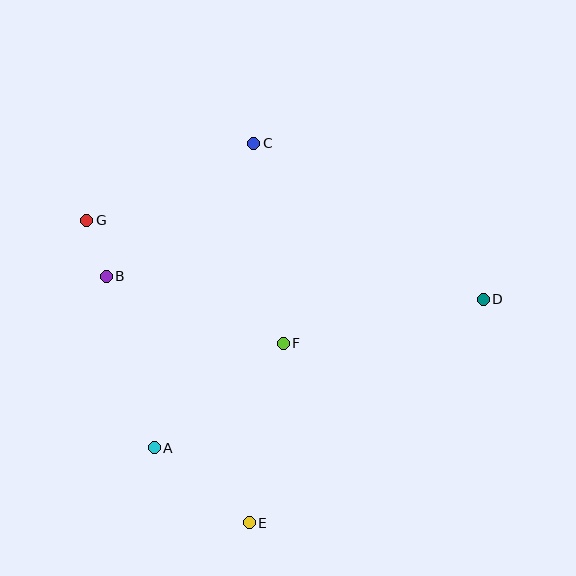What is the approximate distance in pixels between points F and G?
The distance between F and G is approximately 232 pixels.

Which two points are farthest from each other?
Points D and G are farthest from each other.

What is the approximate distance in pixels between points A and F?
The distance between A and F is approximately 166 pixels.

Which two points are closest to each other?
Points B and G are closest to each other.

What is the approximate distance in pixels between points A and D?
The distance between A and D is approximately 361 pixels.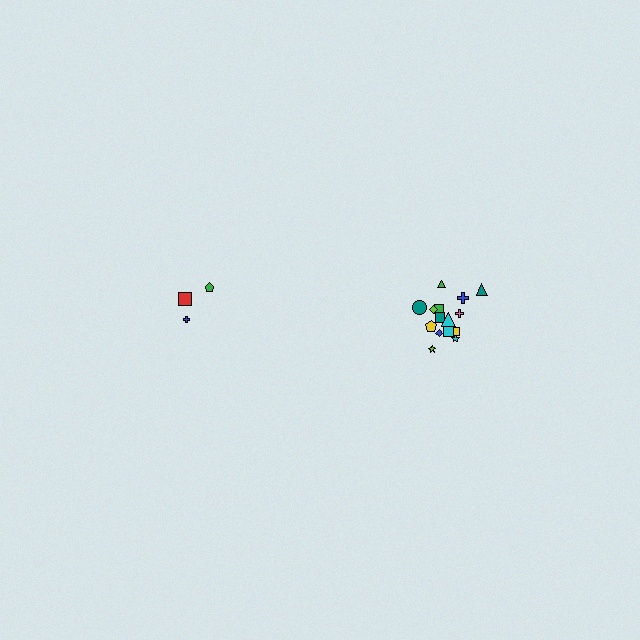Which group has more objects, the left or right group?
The right group.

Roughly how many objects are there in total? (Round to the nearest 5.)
Roughly 20 objects in total.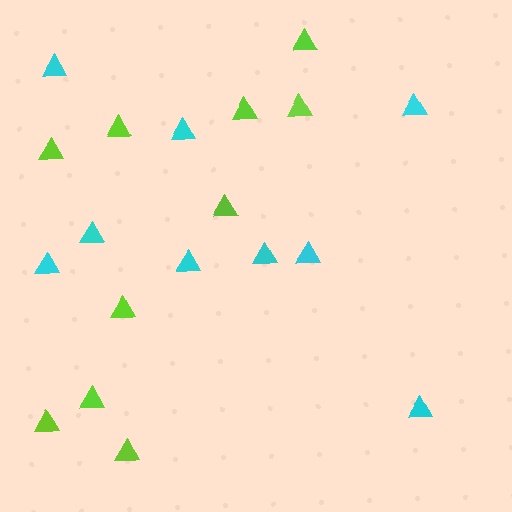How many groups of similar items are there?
There are 2 groups: one group of lime triangles (10) and one group of cyan triangles (9).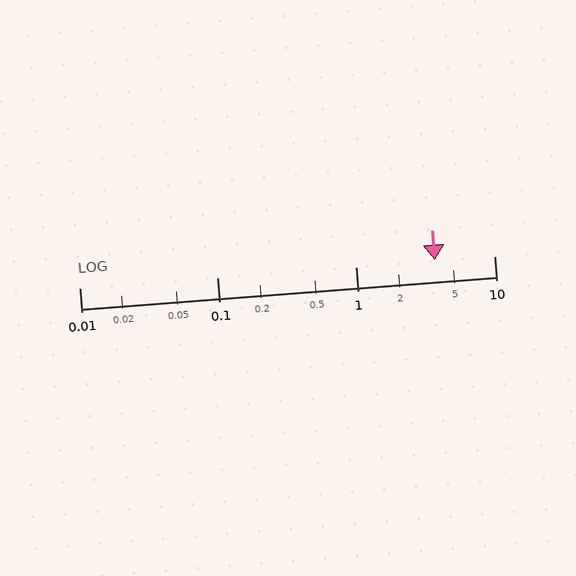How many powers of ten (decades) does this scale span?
The scale spans 3 decades, from 0.01 to 10.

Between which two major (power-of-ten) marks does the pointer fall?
The pointer is between 1 and 10.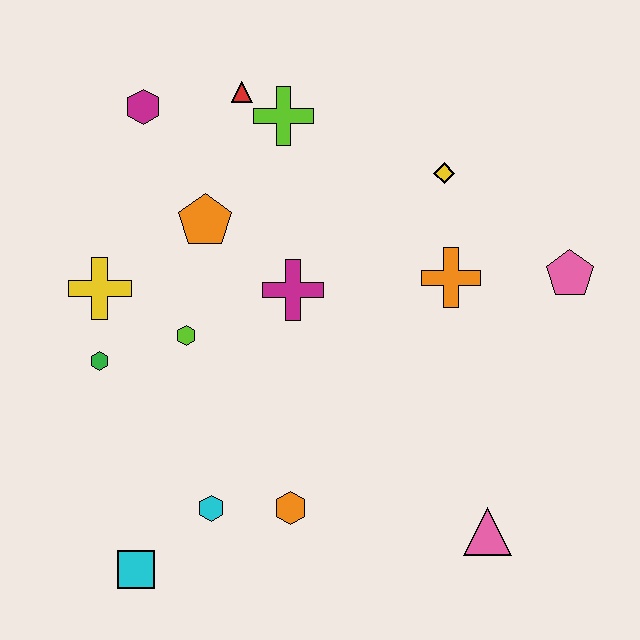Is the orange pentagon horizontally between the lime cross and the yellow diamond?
No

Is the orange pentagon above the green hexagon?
Yes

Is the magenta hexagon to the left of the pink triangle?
Yes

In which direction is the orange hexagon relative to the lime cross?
The orange hexagon is below the lime cross.